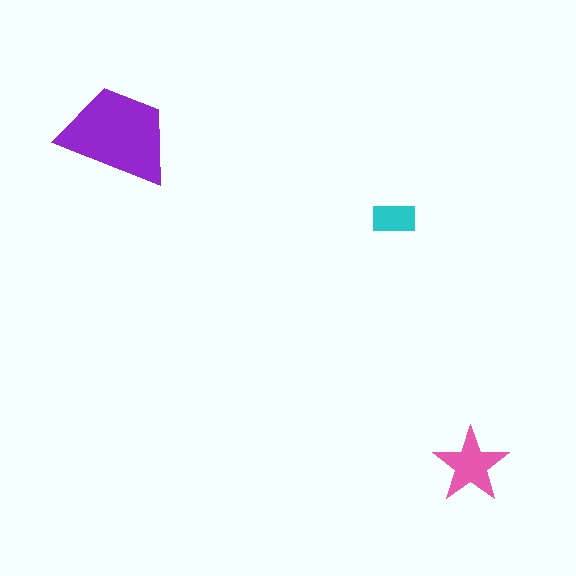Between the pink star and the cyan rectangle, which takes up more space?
The pink star.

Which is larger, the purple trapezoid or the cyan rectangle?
The purple trapezoid.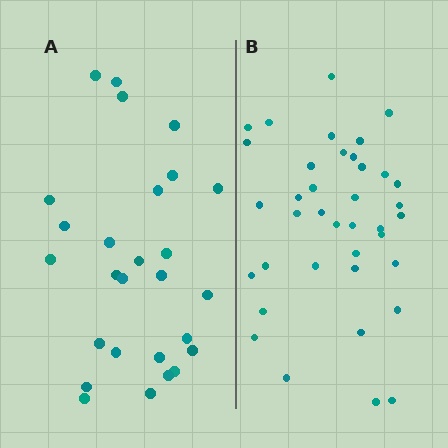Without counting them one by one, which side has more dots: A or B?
Region B (the right region) has more dots.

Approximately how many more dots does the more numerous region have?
Region B has roughly 12 or so more dots than region A.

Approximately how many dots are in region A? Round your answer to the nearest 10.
About 30 dots. (The exact count is 27, which rounds to 30.)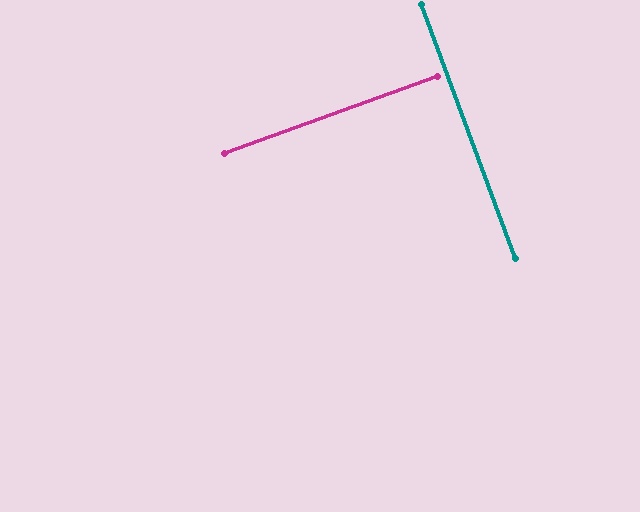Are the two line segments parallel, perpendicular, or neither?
Perpendicular — they meet at approximately 90°.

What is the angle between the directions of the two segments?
Approximately 90 degrees.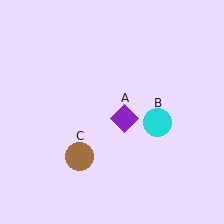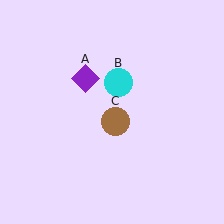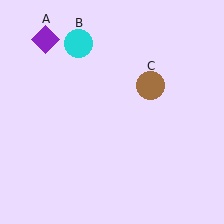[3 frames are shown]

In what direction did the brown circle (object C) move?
The brown circle (object C) moved up and to the right.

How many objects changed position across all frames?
3 objects changed position: purple diamond (object A), cyan circle (object B), brown circle (object C).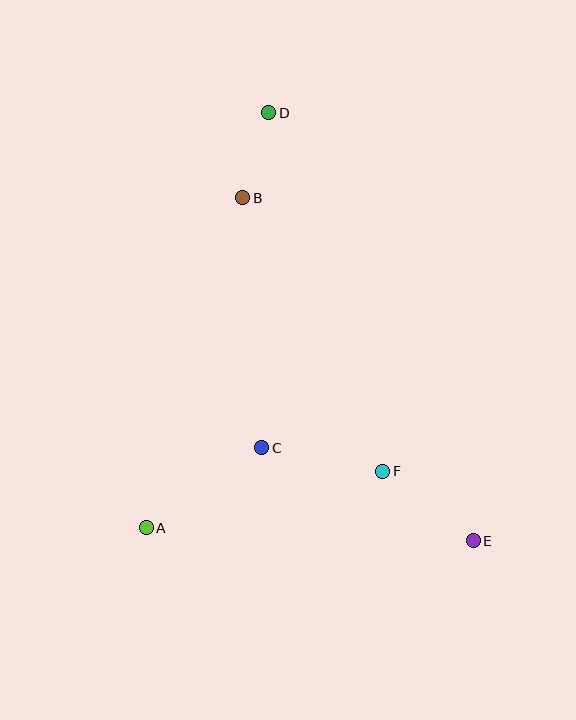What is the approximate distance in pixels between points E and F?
The distance between E and F is approximately 114 pixels.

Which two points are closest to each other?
Points B and D are closest to each other.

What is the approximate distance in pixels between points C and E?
The distance between C and E is approximately 231 pixels.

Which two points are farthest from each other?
Points D and E are farthest from each other.